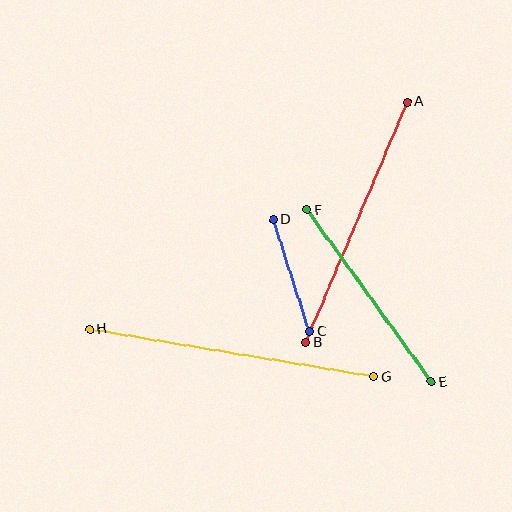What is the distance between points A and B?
The distance is approximately 261 pixels.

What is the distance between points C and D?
The distance is approximately 117 pixels.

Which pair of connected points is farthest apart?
Points G and H are farthest apart.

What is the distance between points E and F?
The distance is approximately 212 pixels.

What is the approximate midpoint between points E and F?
The midpoint is at approximately (369, 296) pixels.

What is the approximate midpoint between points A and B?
The midpoint is at approximately (356, 222) pixels.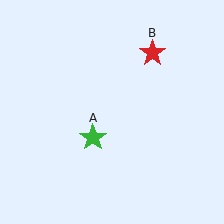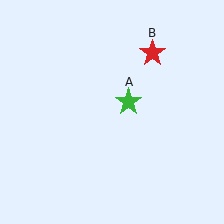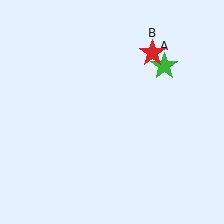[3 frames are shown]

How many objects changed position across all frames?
1 object changed position: green star (object A).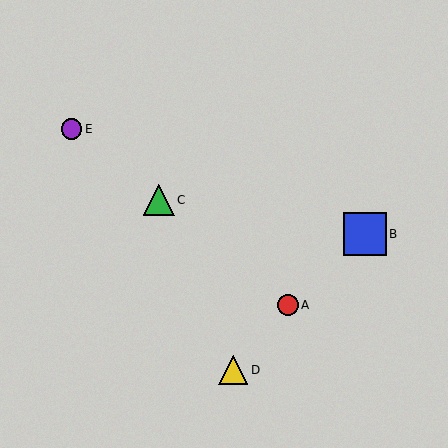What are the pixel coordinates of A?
Object A is at (288, 305).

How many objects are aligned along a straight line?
3 objects (A, C, E) are aligned along a straight line.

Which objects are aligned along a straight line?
Objects A, C, E are aligned along a straight line.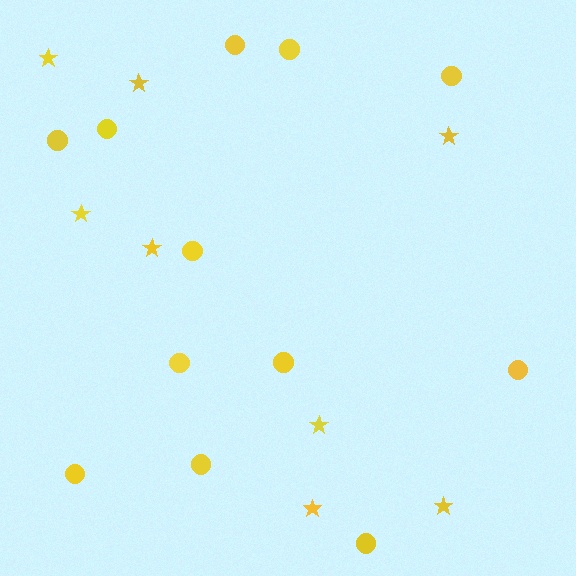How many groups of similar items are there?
There are 2 groups: one group of circles (12) and one group of stars (8).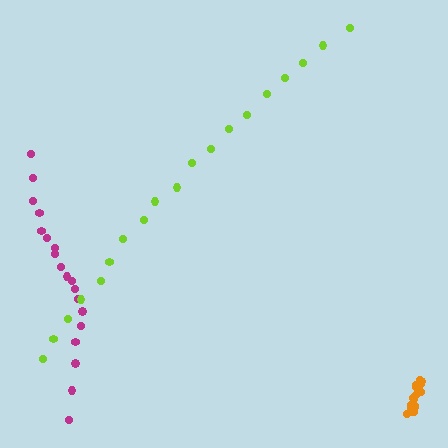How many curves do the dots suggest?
There are 3 distinct paths.